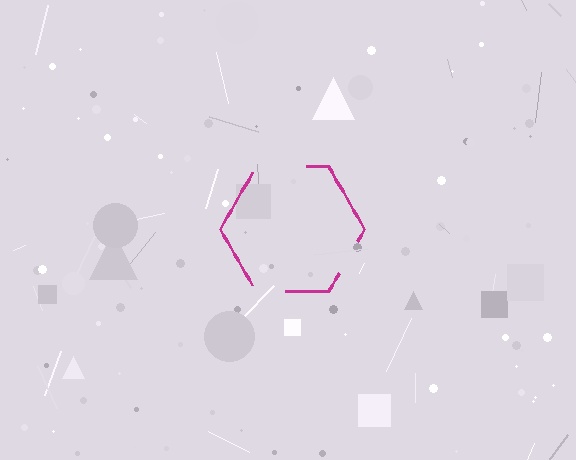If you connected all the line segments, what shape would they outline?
They would outline a hexagon.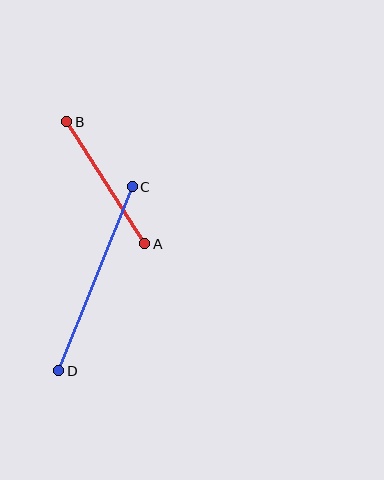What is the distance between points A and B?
The distance is approximately 144 pixels.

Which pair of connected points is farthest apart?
Points C and D are farthest apart.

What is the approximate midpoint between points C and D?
The midpoint is at approximately (95, 279) pixels.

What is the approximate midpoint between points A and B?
The midpoint is at approximately (106, 183) pixels.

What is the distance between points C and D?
The distance is approximately 198 pixels.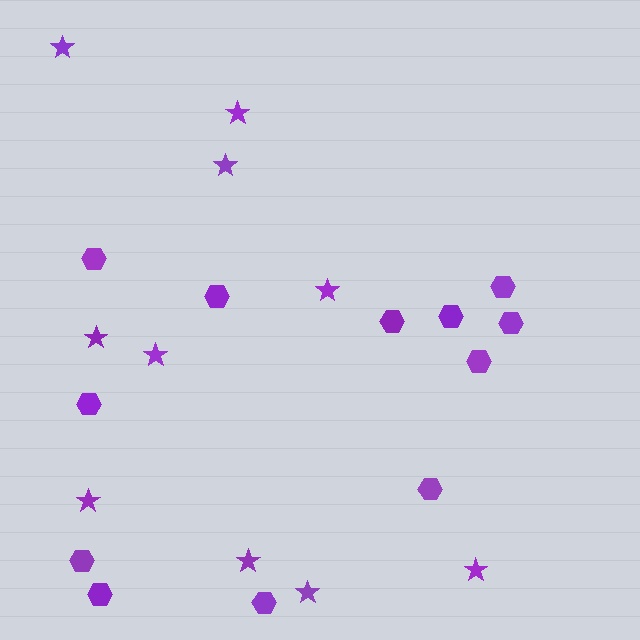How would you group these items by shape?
There are 2 groups: one group of stars (10) and one group of hexagons (12).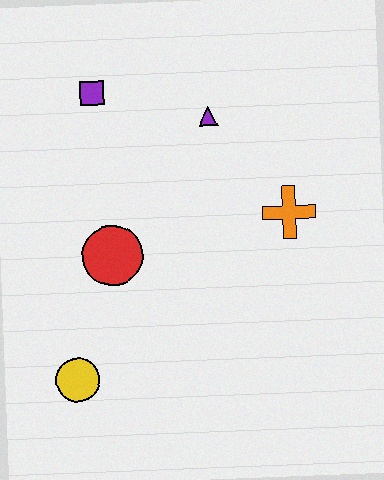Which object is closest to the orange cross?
The purple triangle is closest to the orange cross.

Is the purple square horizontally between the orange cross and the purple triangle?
No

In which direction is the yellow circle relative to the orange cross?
The yellow circle is to the left of the orange cross.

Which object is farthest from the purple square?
The yellow circle is farthest from the purple square.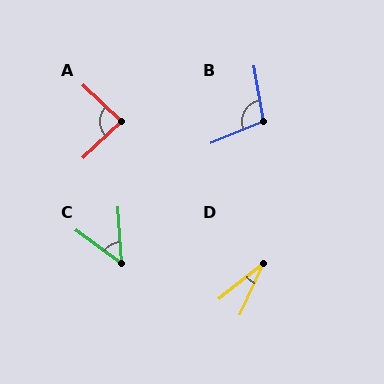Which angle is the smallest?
D, at approximately 27 degrees.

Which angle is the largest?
B, at approximately 102 degrees.